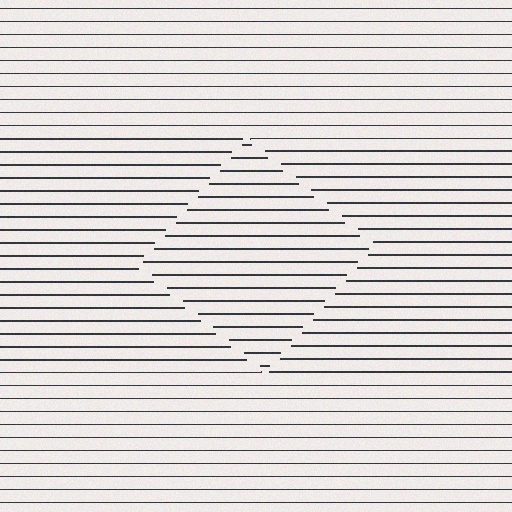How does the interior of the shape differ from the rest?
The interior of the shape contains the same grating, shifted by half a period — the contour is defined by the phase discontinuity where line-ends from the inner and outer gratings abut.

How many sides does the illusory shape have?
4 sides — the line-ends trace a square.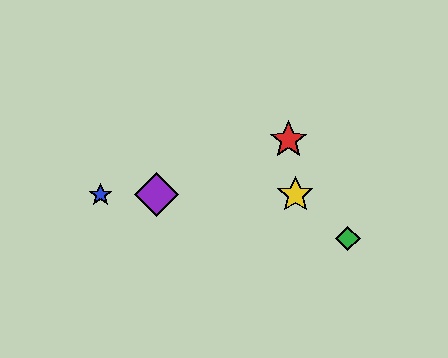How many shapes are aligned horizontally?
3 shapes (the blue star, the yellow star, the purple diamond) are aligned horizontally.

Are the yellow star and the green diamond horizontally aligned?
No, the yellow star is at y≈195 and the green diamond is at y≈238.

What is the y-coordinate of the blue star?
The blue star is at y≈195.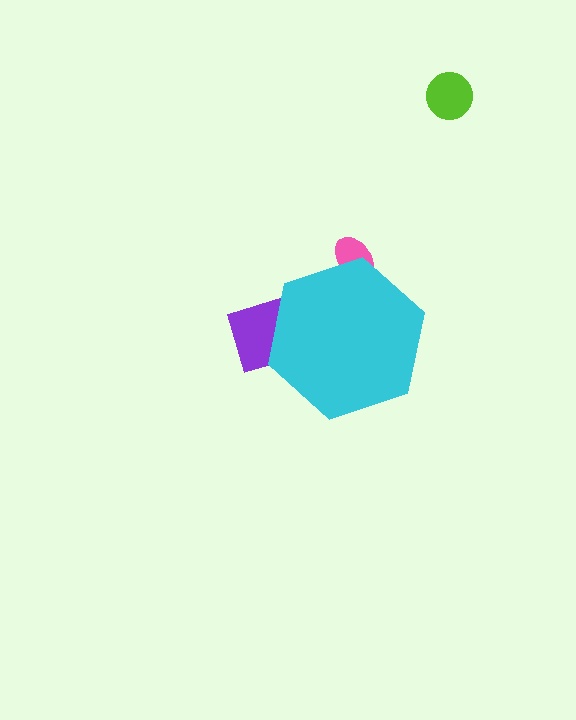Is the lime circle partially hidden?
No, the lime circle is fully visible.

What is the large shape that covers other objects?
A cyan hexagon.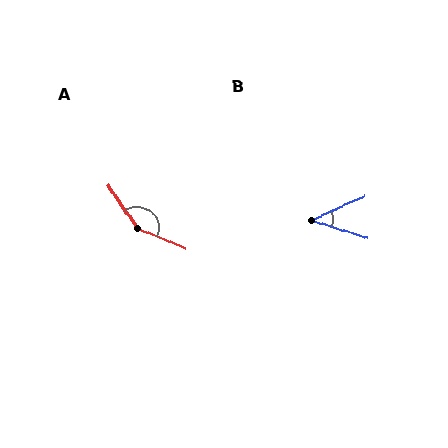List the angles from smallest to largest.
B (42°), A (147°).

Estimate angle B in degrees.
Approximately 42 degrees.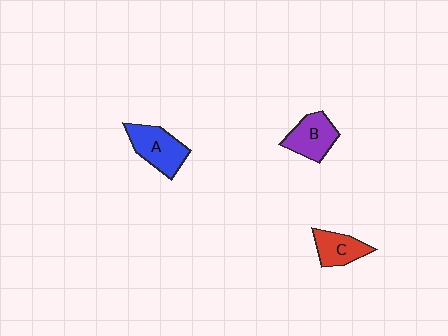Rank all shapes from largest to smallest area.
From largest to smallest: A (blue), B (purple), C (red).